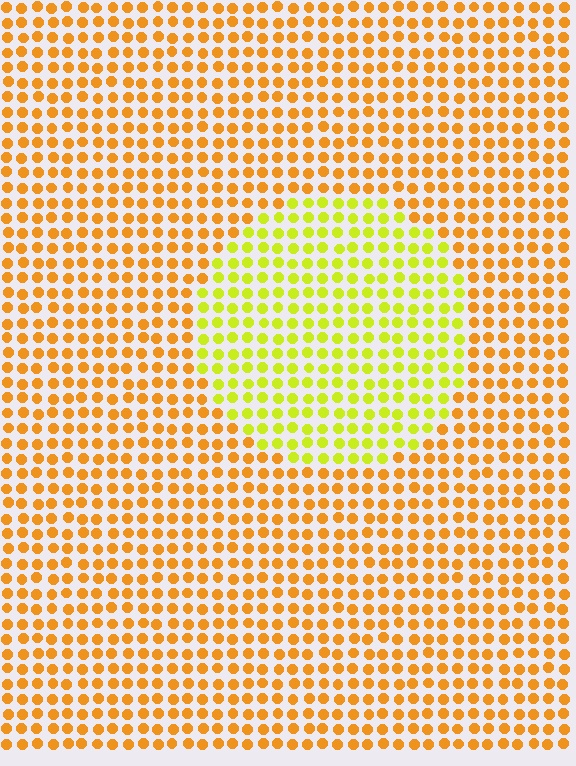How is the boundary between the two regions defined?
The boundary is defined purely by a slight shift in hue (about 37 degrees). Spacing, size, and orientation are identical on both sides.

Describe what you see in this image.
The image is filled with small orange elements in a uniform arrangement. A circle-shaped region is visible where the elements are tinted to a slightly different hue, forming a subtle color boundary.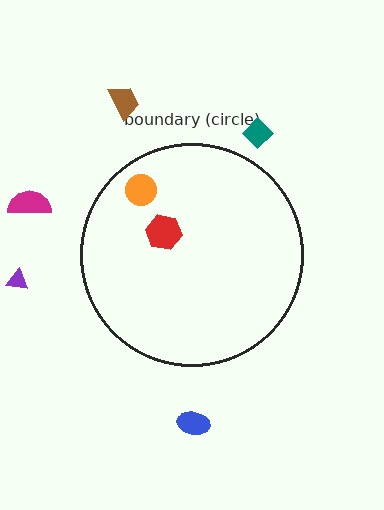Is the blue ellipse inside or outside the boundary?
Outside.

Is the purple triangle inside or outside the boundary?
Outside.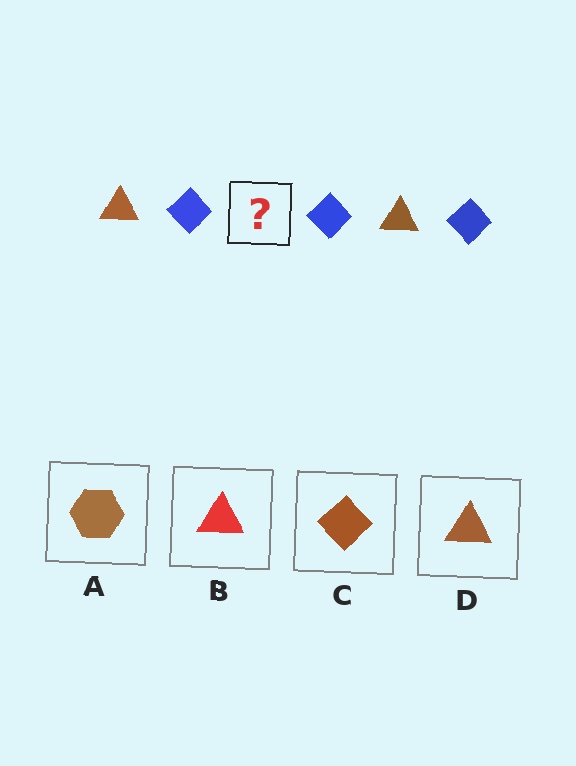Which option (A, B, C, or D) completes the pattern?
D.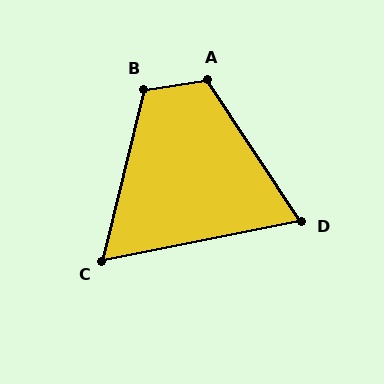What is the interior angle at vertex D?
Approximately 68 degrees (acute).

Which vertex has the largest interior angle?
A, at approximately 115 degrees.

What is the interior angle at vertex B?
Approximately 112 degrees (obtuse).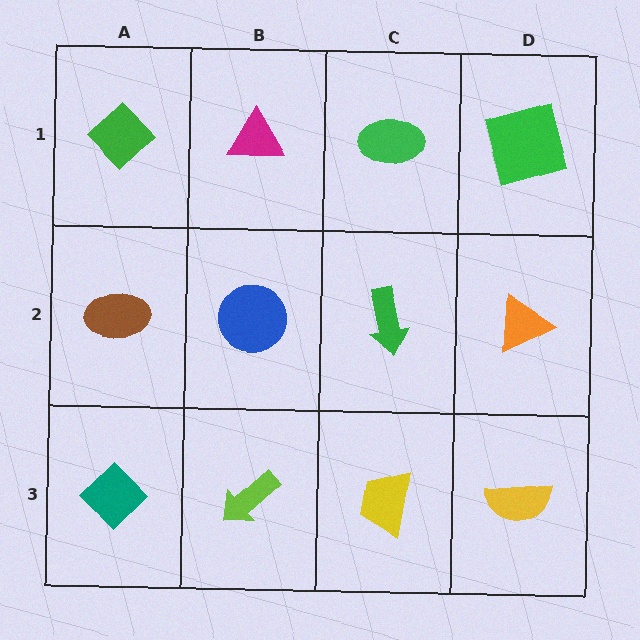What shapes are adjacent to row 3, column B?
A blue circle (row 2, column B), a teal diamond (row 3, column A), a yellow trapezoid (row 3, column C).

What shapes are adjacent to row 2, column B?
A magenta triangle (row 1, column B), a lime arrow (row 3, column B), a brown ellipse (row 2, column A), a green arrow (row 2, column C).